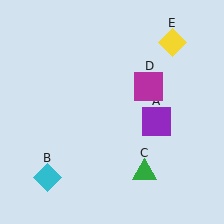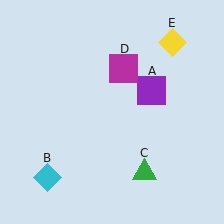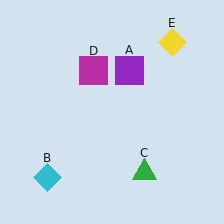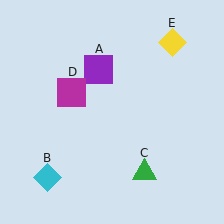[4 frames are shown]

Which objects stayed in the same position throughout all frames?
Cyan diamond (object B) and green triangle (object C) and yellow diamond (object E) remained stationary.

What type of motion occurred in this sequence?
The purple square (object A), magenta square (object D) rotated counterclockwise around the center of the scene.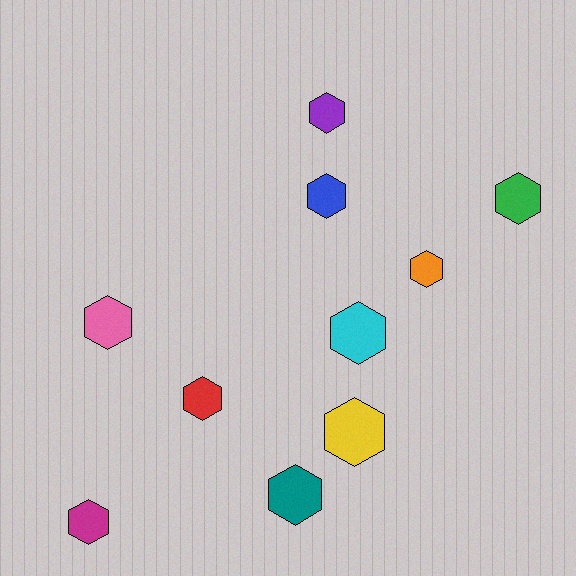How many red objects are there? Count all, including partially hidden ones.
There is 1 red object.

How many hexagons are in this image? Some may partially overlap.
There are 10 hexagons.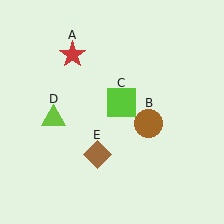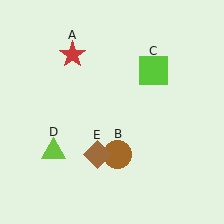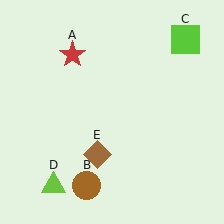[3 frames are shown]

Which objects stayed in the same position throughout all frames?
Red star (object A) and brown diamond (object E) remained stationary.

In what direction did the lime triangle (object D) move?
The lime triangle (object D) moved down.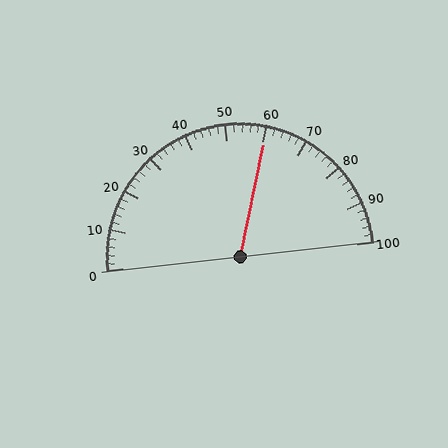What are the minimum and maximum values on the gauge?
The gauge ranges from 0 to 100.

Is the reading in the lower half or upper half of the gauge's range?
The reading is in the upper half of the range (0 to 100).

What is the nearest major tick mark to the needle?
The nearest major tick mark is 60.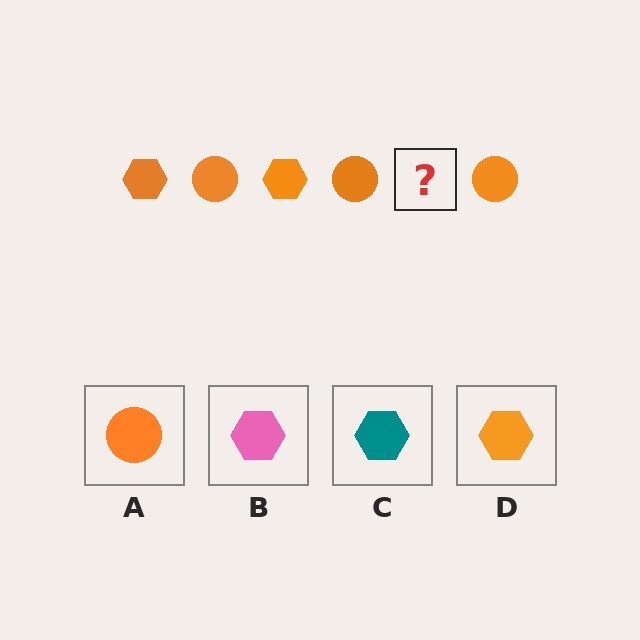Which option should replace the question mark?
Option D.